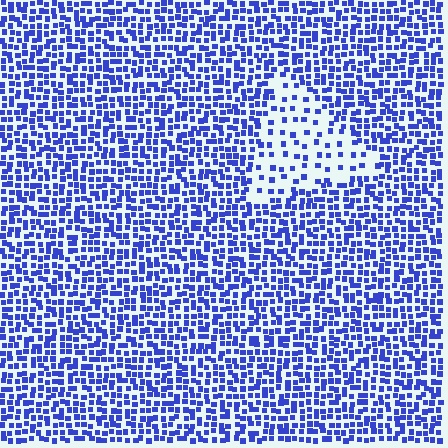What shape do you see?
I see a triangle.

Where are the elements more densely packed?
The elements are more densely packed outside the triangle boundary.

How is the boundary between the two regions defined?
The boundary is defined by a change in element density (approximately 2.5x ratio). All elements are the same color, size, and shape.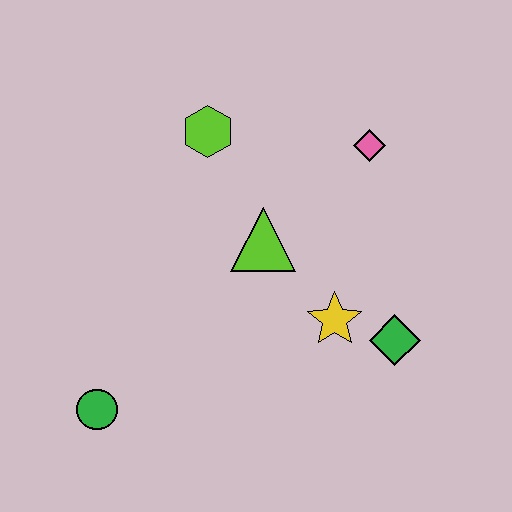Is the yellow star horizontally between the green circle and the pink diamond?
Yes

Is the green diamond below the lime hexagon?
Yes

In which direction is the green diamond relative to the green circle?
The green diamond is to the right of the green circle.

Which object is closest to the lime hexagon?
The lime triangle is closest to the lime hexagon.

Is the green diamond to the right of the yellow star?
Yes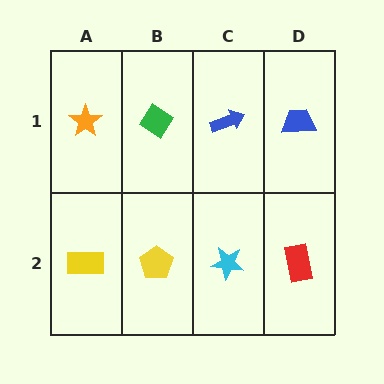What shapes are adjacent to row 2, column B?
A green diamond (row 1, column B), a yellow rectangle (row 2, column A), a cyan star (row 2, column C).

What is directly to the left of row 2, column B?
A yellow rectangle.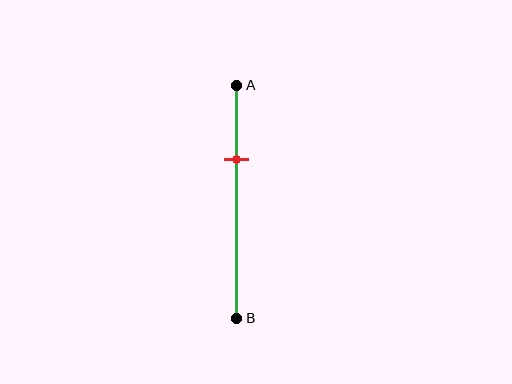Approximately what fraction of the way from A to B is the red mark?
The red mark is approximately 30% of the way from A to B.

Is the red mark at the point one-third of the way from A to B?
Yes, the mark is approximately at the one-third point.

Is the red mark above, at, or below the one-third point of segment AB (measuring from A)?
The red mark is approximately at the one-third point of segment AB.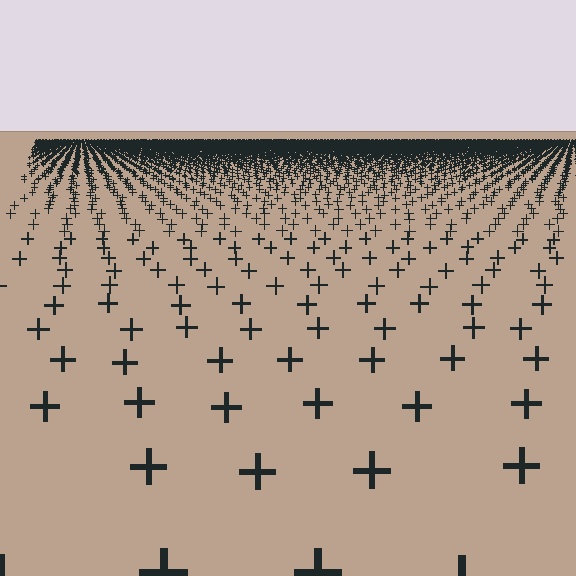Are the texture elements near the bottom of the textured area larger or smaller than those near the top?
Larger. Near the bottom, elements are closer to the viewer and appear at a bigger on-screen size.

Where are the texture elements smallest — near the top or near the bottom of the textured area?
Near the top.